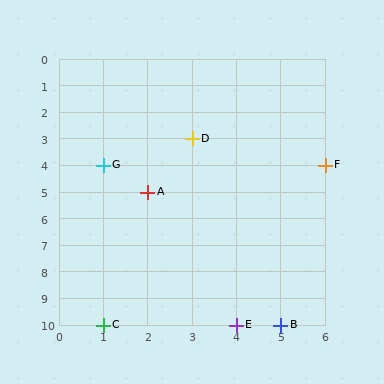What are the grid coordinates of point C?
Point C is at grid coordinates (1, 10).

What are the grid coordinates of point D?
Point D is at grid coordinates (3, 3).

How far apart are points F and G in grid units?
Points F and G are 5 columns apart.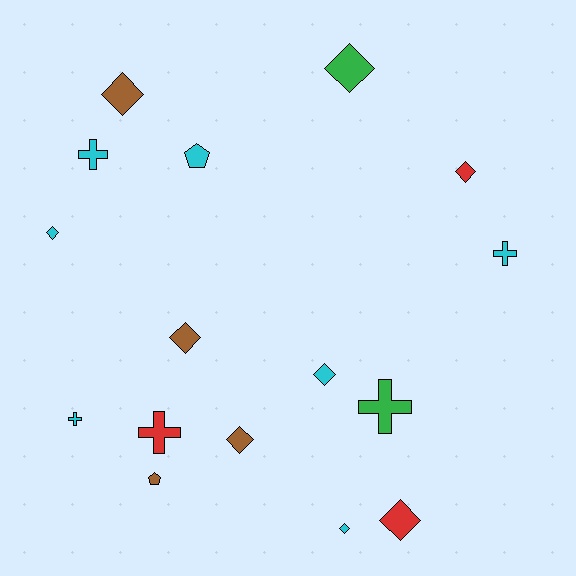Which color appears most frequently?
Cyan, with 7 objects.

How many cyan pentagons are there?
There is 1 cyan pentagon.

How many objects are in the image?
There are 16 objects.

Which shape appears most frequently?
Diamond, with 9 objects.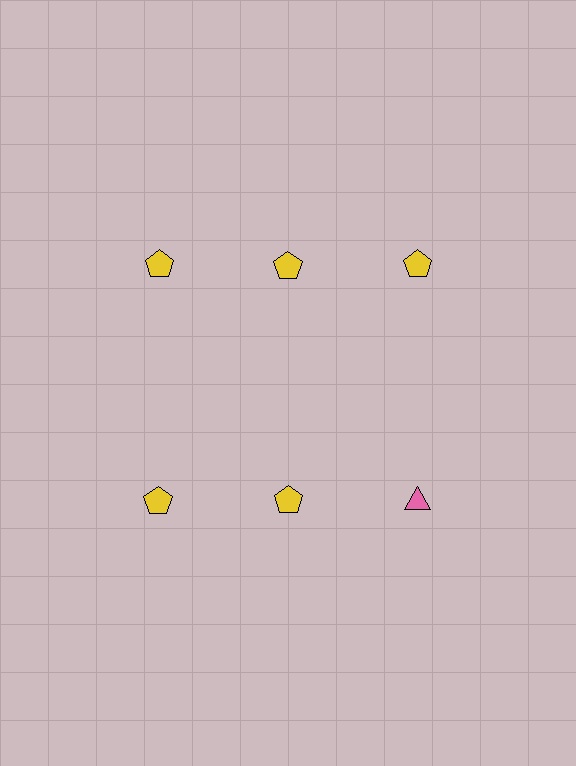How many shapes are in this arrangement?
There are 6 shapes arranged in a grid pattern.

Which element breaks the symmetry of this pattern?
The pink triangle in the second row, center column breaks the symmetry. All other shapes are yellow pentagons.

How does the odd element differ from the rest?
It differs in both color (pink instead of yellow) and shape (triangle instead of pentagon).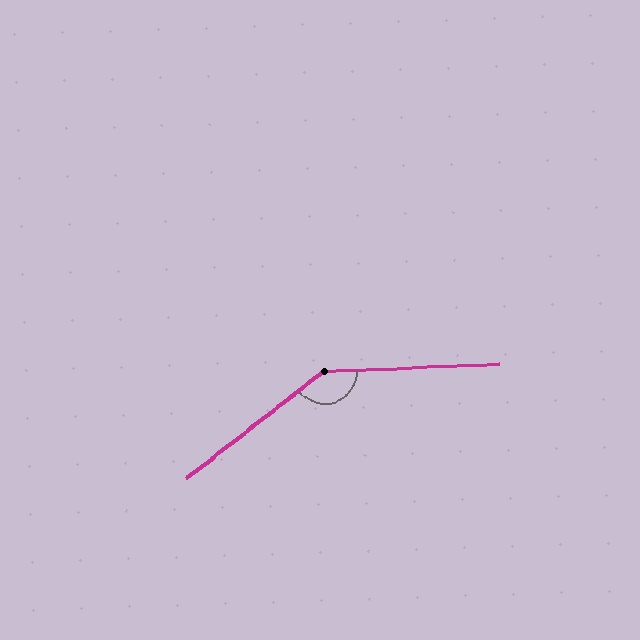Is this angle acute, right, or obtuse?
It is obtuse.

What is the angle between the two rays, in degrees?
Approximately 145 degrees.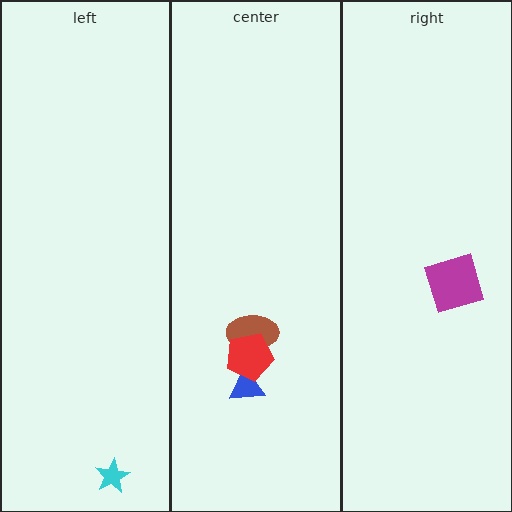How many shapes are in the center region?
3.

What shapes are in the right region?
The magenta square.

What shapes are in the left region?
The cyan star.